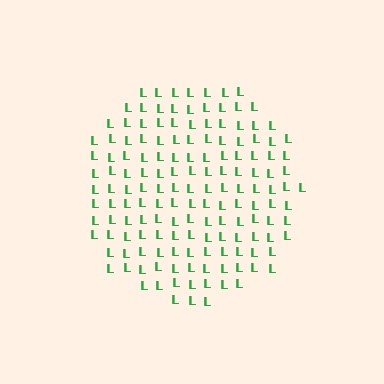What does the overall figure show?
The overall figure shows a circle.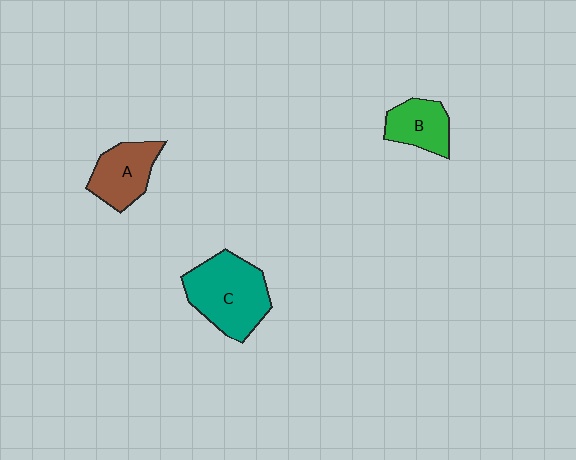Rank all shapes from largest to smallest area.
From largest to smallest: C (teal), A (brown), B (green).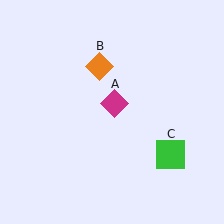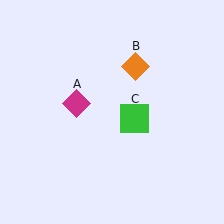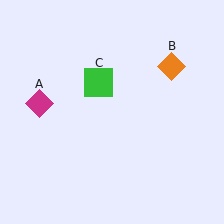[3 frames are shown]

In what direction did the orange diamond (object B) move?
The orange diamond (object B) moved right.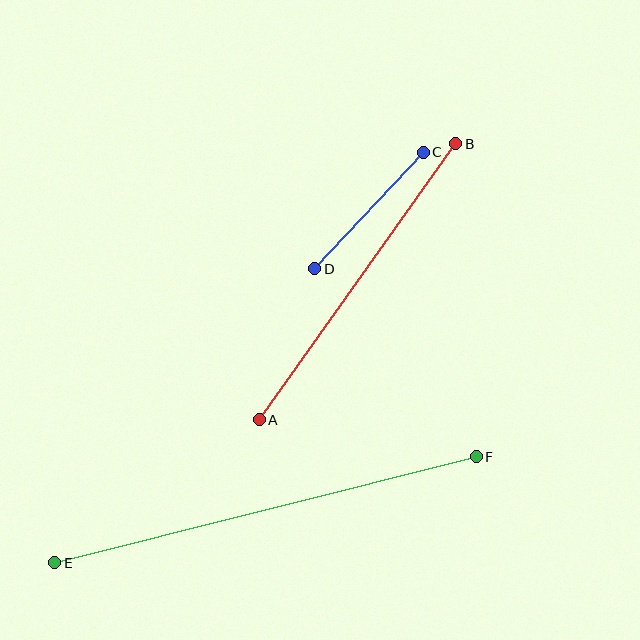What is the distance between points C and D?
The distance is approximately 159 pixels.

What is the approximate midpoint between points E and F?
The midpoint is at approximately (266, 510) pixels.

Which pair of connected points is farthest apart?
Points E and F are farthest apart.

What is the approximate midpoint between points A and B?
The midpoint is at approximately (357, 282) pixels.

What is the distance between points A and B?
The distance is approximately 339 pixels.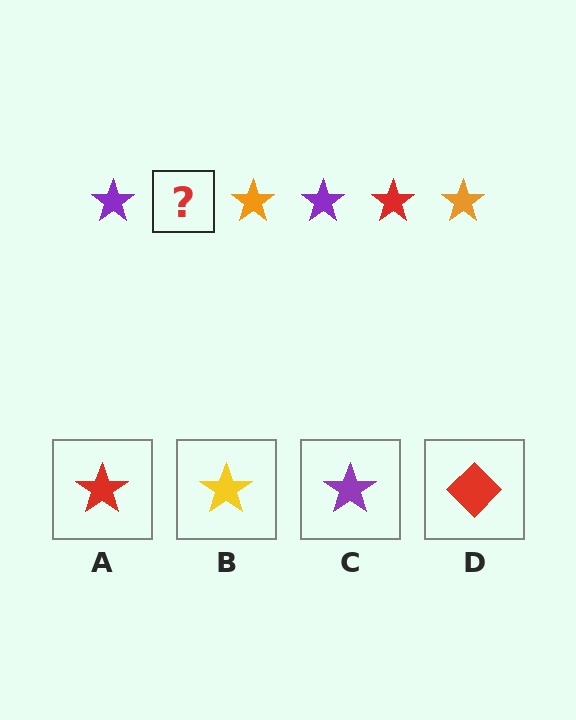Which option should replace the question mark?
Option A.